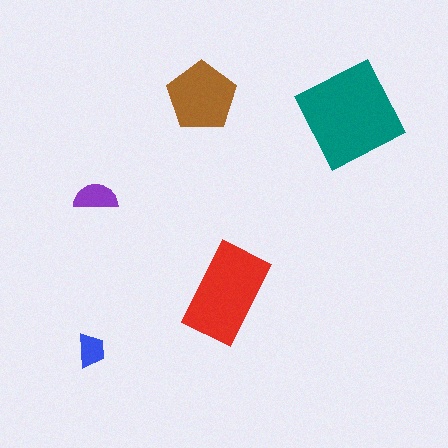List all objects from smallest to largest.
The blue trapezoid, the purple semicircle, the brown pentagon, the red rectangle, the teal square.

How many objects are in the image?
There are 5 objects in the image.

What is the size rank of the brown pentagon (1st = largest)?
3rd.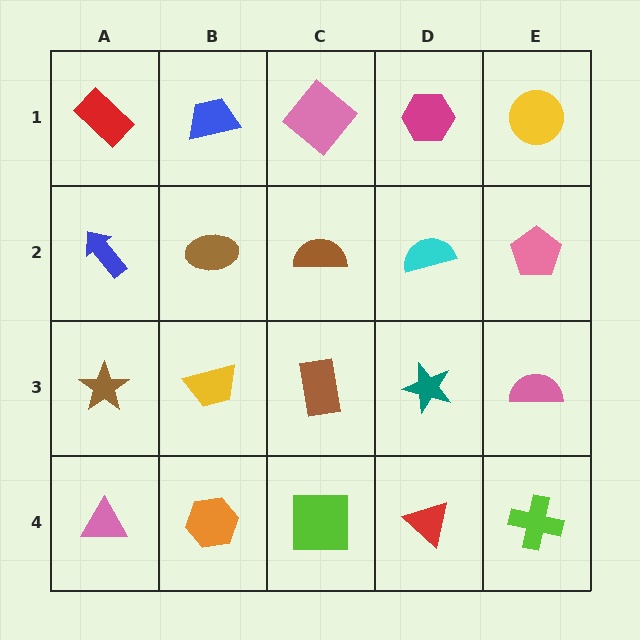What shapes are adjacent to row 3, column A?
A blue arrow (row 2, column A), a pink triangle (row 4, column A), a yellow trapezoid (row 3, column B).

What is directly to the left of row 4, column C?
An orange hexagon.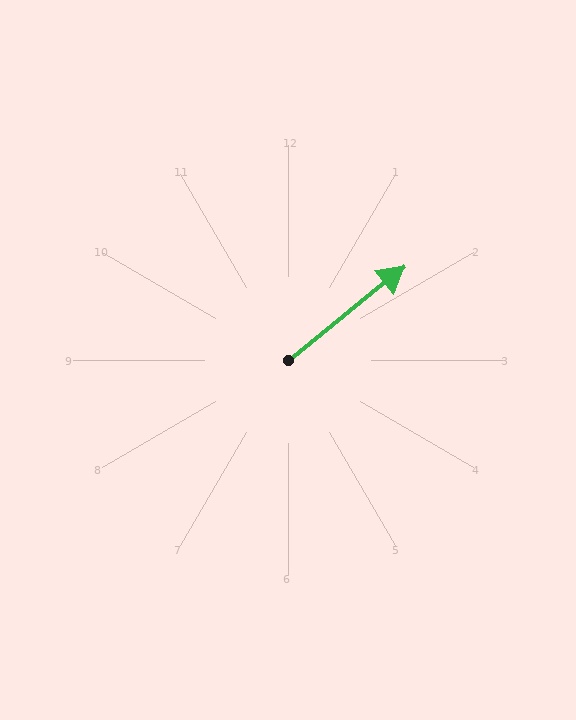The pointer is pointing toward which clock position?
Roughly 2 o'clock.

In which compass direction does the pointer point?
Northeast.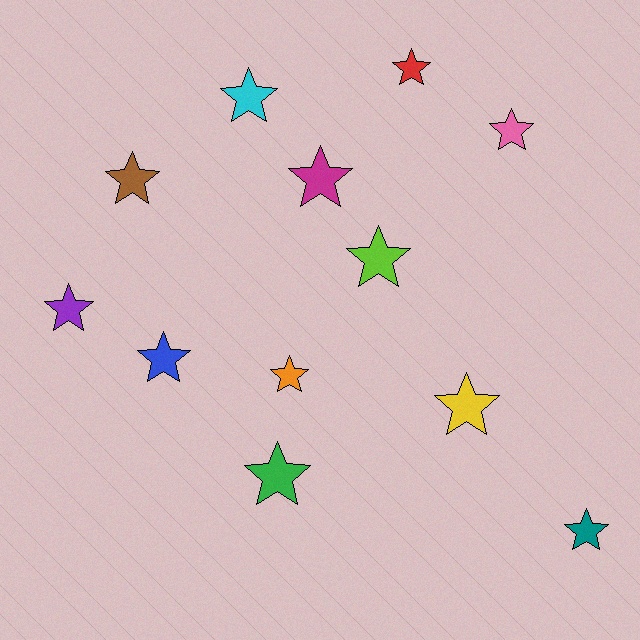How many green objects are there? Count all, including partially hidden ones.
There is 1 green object.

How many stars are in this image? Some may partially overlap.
There are 12 stars.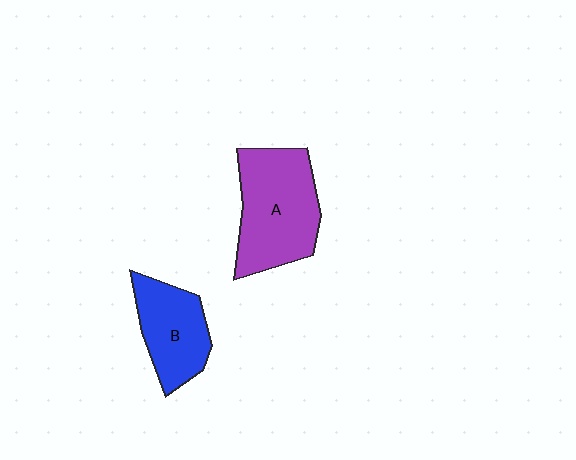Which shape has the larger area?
Shape A (purple).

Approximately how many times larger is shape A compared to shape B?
Approximately 1.5 times.